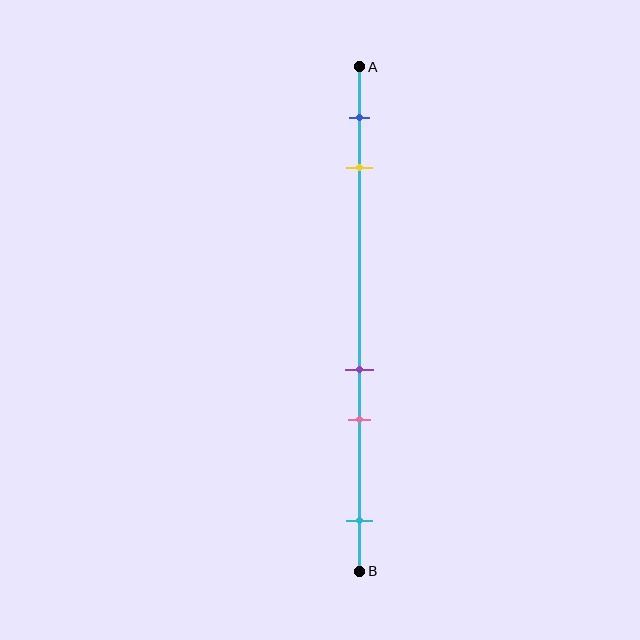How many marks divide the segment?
There are 5 marks dividing the segment.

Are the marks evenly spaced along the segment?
No, the marks are not evenly spaced.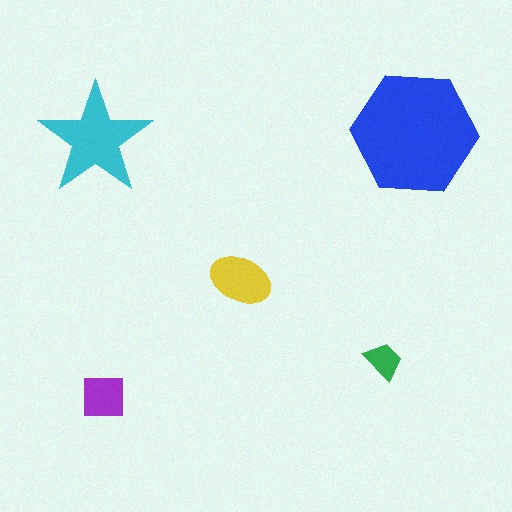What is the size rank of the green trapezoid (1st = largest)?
5th.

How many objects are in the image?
There are 5 objects in the image.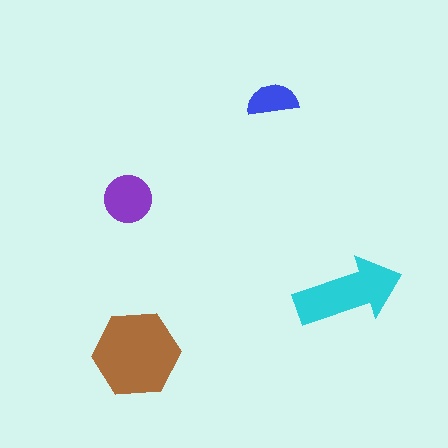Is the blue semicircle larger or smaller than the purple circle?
Smaller.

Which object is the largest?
The brown hexagon.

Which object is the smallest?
The blue semicircle.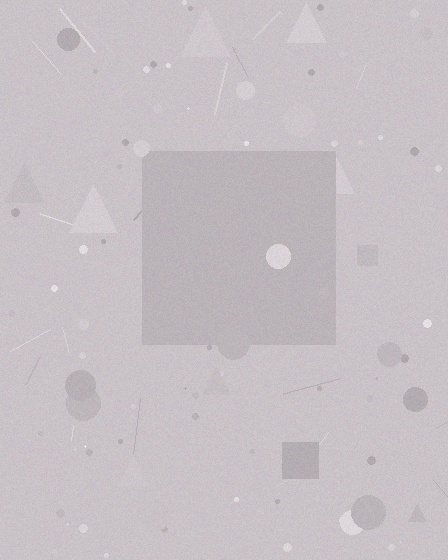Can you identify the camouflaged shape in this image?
The camouflaged shape is a square.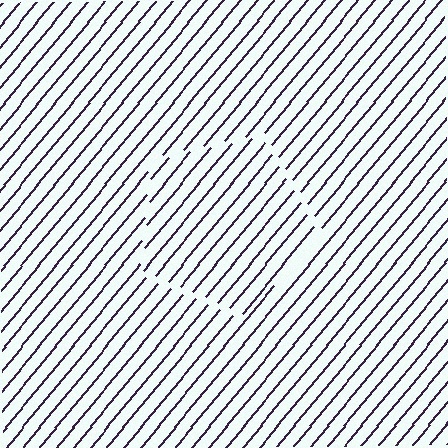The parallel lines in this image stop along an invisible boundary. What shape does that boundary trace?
An illusory pentagon. The interior of the shape contains the same grating, shifted by half a period — the contour is defined by the phase discontinuity where line-ends from the inner and outer gratings abut.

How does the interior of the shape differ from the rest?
The interior of the shape contains the same grating, shifted by half a period — the contour is defined by the phase discontinuity where line-ends from the inner and outer gratings abut.